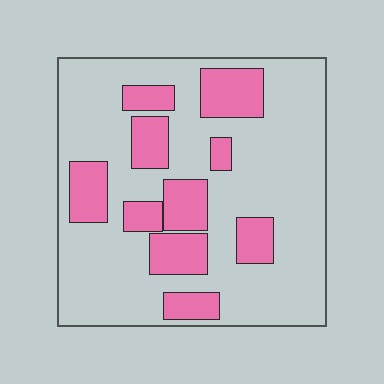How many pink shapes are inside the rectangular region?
10.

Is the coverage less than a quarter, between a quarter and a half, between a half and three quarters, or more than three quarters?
Between a quarter and a half.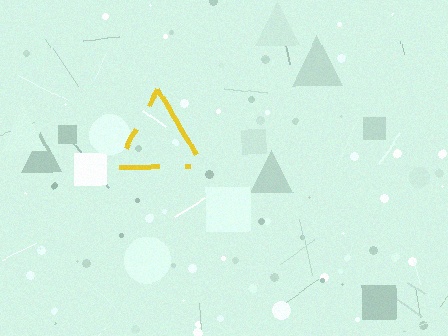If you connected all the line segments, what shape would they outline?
They would outline a triangle.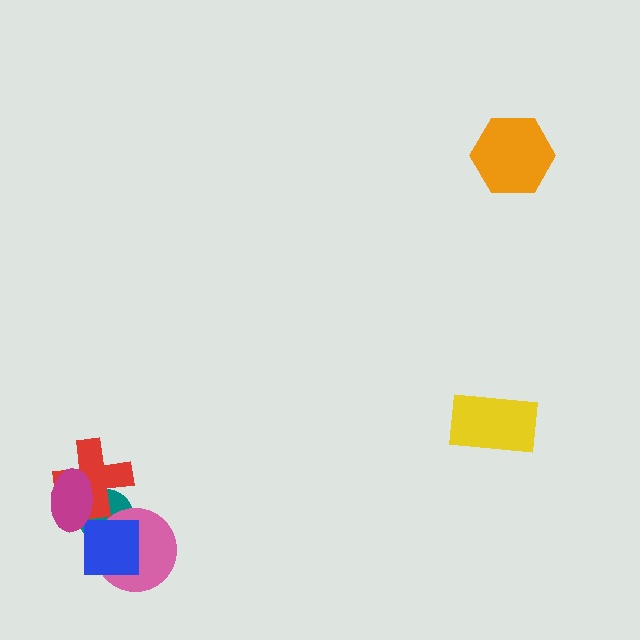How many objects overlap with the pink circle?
2 objects overlap with the pink circle.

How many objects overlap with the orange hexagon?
0 objects overlap with the orange hexagon.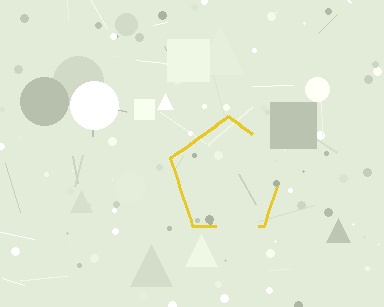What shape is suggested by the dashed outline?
The dashed outline suggests a pentagon.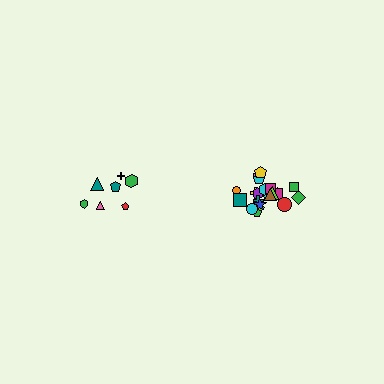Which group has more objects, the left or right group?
The right group.